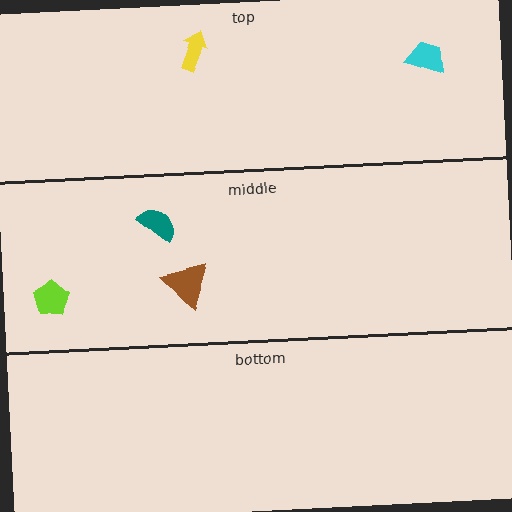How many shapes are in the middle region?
3.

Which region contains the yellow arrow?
The top region.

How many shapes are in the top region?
2.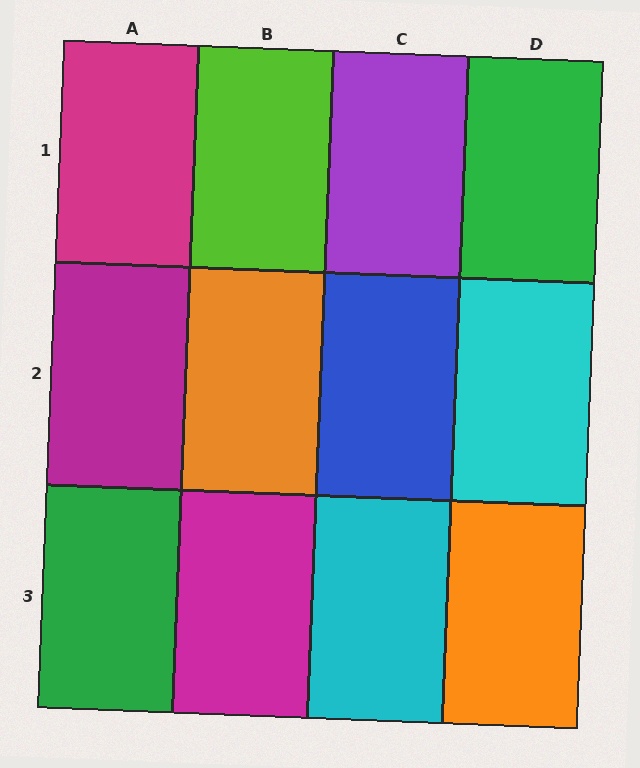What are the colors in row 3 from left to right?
Green, magenta, cyan, orange.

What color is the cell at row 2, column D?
Cyan.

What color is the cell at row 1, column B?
Lime.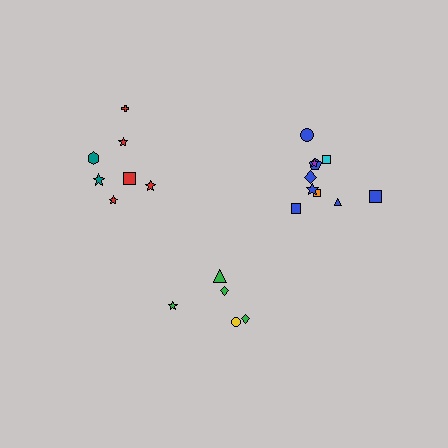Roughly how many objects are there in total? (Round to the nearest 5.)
Roughly 20 objects in total.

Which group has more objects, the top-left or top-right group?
The top-right group.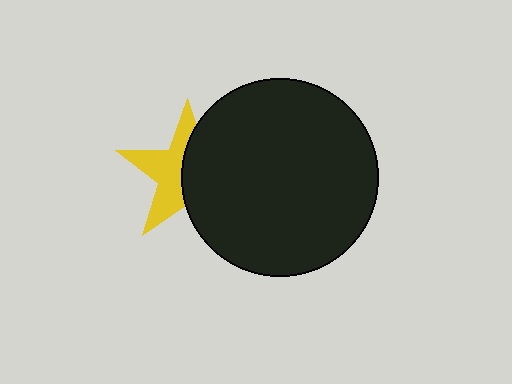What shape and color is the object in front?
The object in front is a black circle.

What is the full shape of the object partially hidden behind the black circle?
The partially hidden object is a yellow star.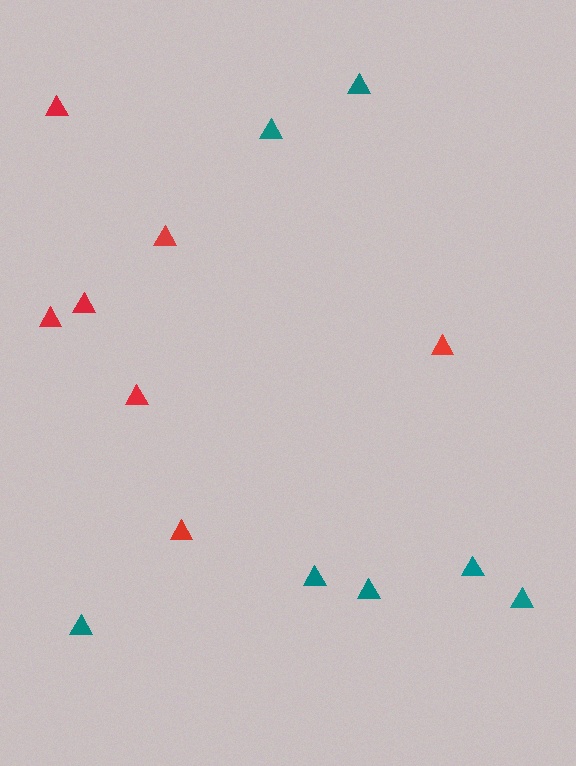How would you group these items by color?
There are 2 groups: one group of red triangles (7) and one group of teal triangles (7).